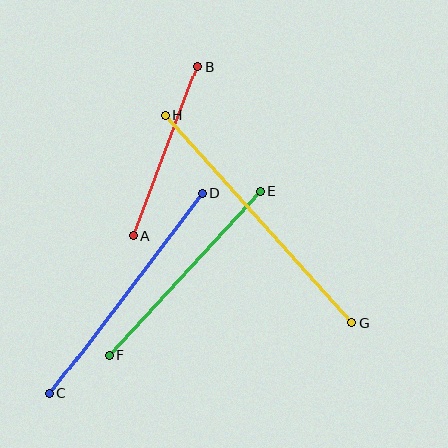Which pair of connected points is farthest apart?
Points G and H are farthest apart.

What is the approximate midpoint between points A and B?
The midpoint is at approximately (165, 151) pixels.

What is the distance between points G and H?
The distance is approximately 279 pixels.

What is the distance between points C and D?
The distance is approximately 251 pixels.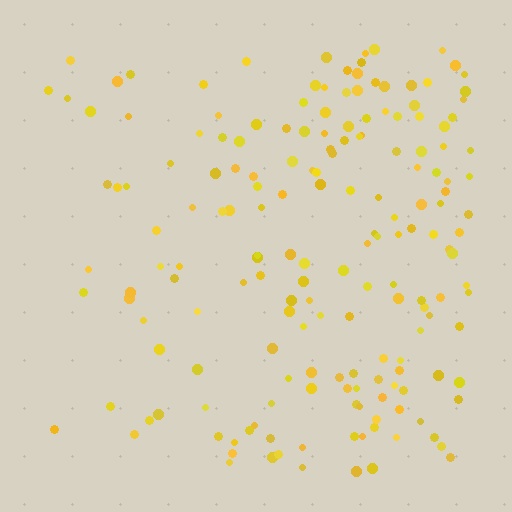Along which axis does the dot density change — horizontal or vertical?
Horizontal.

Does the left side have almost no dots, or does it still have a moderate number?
Still a moderate number, just noticeably fewer than the right.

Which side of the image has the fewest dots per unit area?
The left.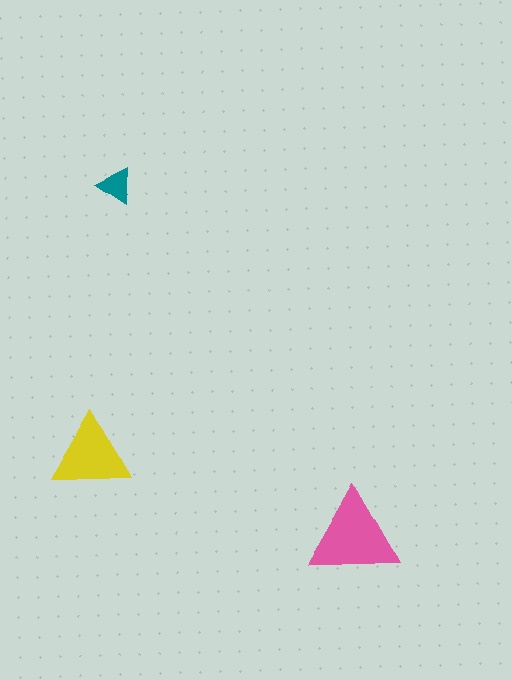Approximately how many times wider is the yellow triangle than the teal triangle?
About 2 times wider.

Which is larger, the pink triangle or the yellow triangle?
The pink one.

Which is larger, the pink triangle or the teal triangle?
The pink one.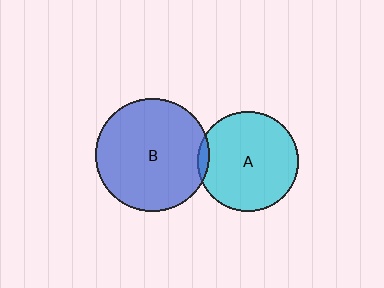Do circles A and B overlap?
Yes.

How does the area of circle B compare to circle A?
Approximately 1.3 times.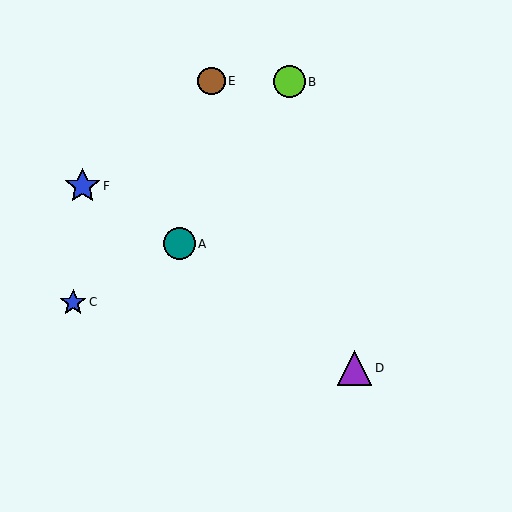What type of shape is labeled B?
Shape B is a lime circle.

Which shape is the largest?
The blue star (labeled F) is the largest.